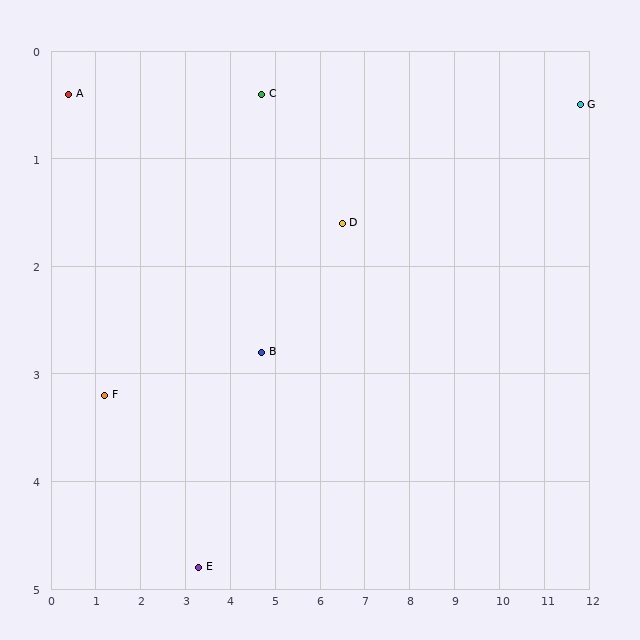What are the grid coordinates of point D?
Point D is at approximately (6.5, 1.6).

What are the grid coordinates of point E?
Point E is at approximately (3.3, 4.8).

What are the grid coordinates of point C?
Point C is at approximately (4.7, 0.4).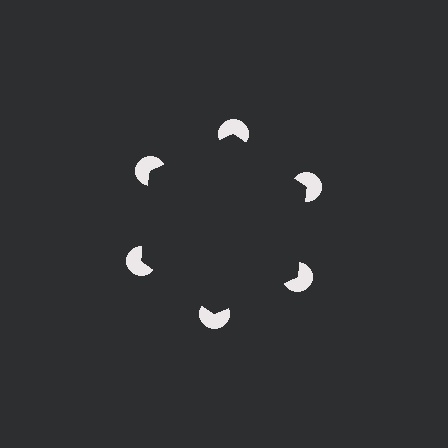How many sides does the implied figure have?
6 sides.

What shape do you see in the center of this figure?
An illusory hexagon — its edges are inferred from the aligned wedge cuts in the pac-man discs, not physically drawn.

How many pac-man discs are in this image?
There are 6 — one at each vertex of the illusory hexagon.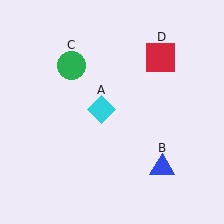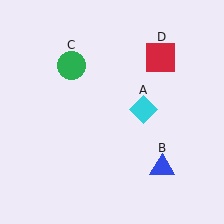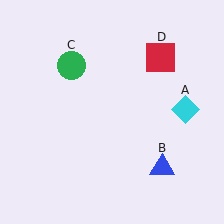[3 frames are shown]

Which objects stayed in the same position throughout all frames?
Blue triangle (object B) and green circle (object C) and red square (object D) remained stationary.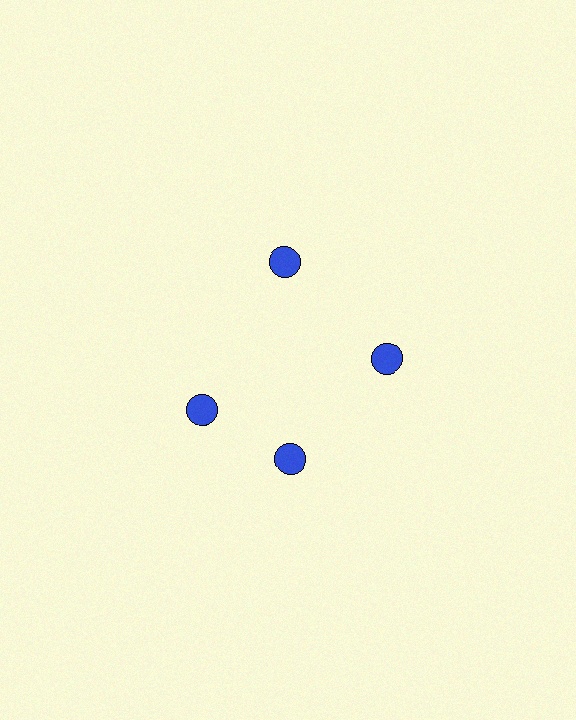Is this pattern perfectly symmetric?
No. The 4 blue circles are arranged in a ring, but one element near the 9 o'clock position is rotated out of alignment along the ring, breaking the 4-fold rotational symmetry.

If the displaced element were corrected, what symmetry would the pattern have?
It would have 4-fold rotational symmetry — the pattern would map onto itself every 90 degrees.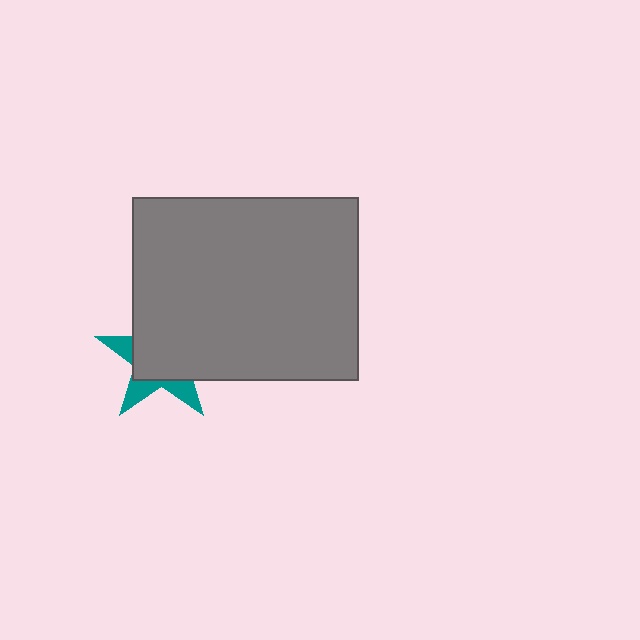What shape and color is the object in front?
The object in front is a gray rectangle.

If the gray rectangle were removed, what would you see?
You would see the complete teal star.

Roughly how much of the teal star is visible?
A small part of it is visible (roughly 31%).